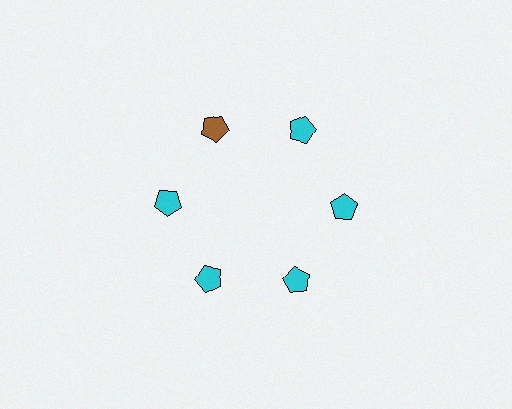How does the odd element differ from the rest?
It has a different color: brown instead of cyan.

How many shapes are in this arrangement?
There are 6 shapes arranged in a ring pattern.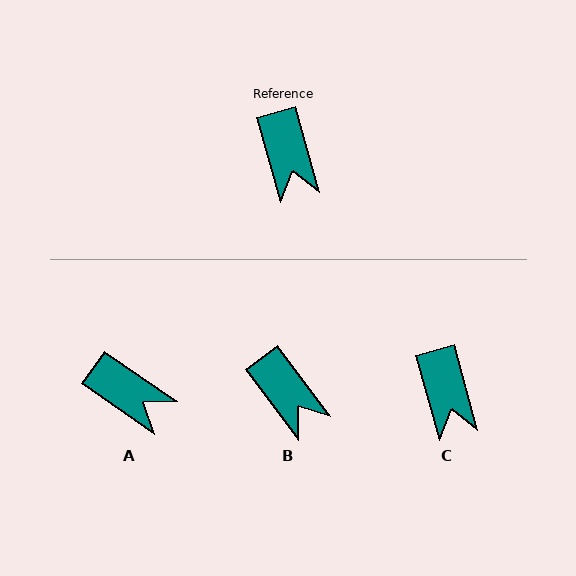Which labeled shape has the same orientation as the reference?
C.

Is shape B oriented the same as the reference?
No, it is off by about 21 degrees.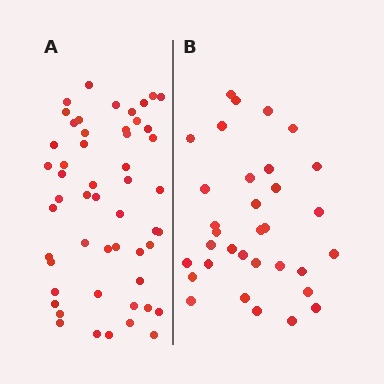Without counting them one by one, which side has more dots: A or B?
Region A (the left region) has more dots.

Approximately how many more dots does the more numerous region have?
Region A has approximately 20 more dots than region B.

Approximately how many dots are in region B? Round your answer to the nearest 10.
About 30 dots. (The exact count is 33, which rounds to 30.)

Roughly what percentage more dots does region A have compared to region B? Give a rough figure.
About 60% more.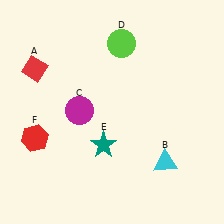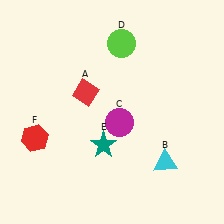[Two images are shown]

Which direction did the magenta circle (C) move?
The magenta circle (C) moved right.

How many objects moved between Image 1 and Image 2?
2 objects moved between the two images.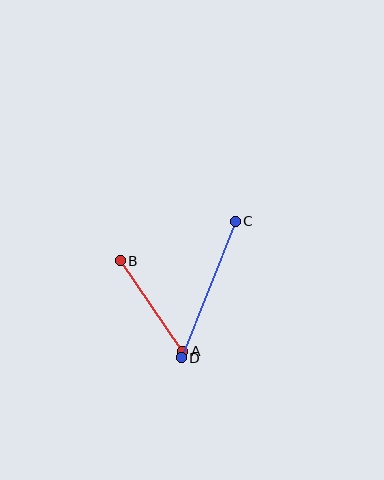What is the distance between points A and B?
The distance is approximately 110 pixels.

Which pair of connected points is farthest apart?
Points C and D are farthest apart.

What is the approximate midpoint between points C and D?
The midpoint is at approximately (208, 290) pixels.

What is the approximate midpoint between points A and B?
The midpoint is at approximately (151, 306) pixels.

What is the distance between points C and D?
The distance is approximately 147 pixels.